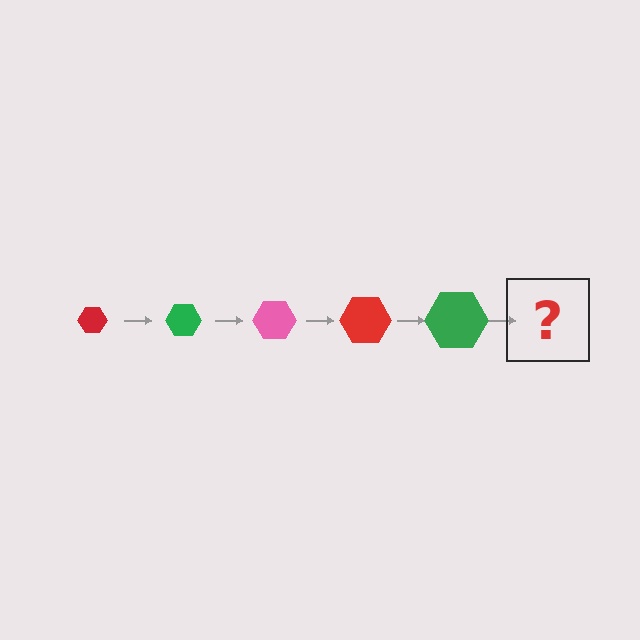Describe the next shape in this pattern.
It should be a pink hexagon, larger than the previous one.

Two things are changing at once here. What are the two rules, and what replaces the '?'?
The two rules are that the hexagon grows larger each step and the color cycles through red, green, and pink. The '?' should be a pink hexagon, larger than the previous one.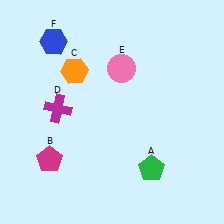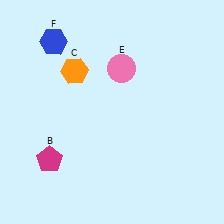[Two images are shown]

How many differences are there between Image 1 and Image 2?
There are 2 differences between the two images.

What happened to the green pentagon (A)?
The green pentagon (A) was removed in Image 2. It was in the bottom-right area of Image 1.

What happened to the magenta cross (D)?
The magenta cross (D) was removed in Image 2. It was in the top-left area of Image 1.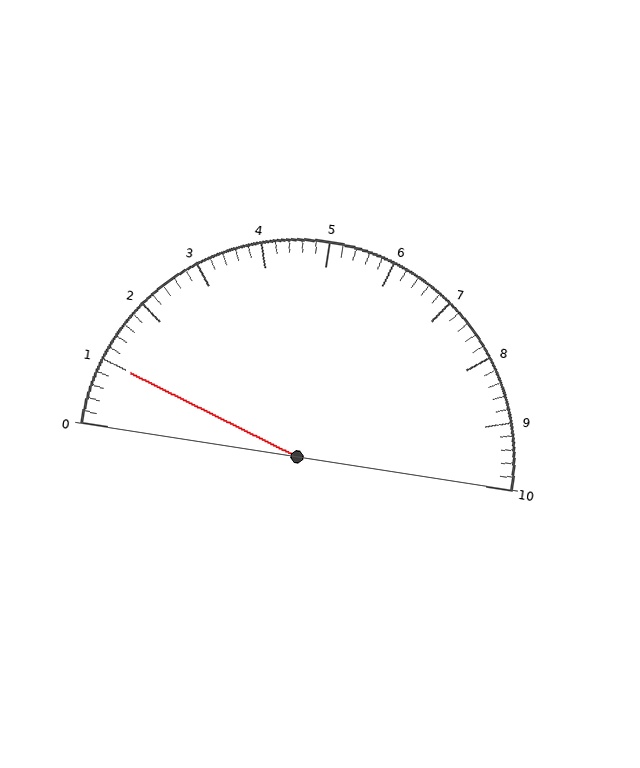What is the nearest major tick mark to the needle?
The nearest major tick mark is 1.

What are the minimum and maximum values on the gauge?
The gauge ranges from 0 to 10.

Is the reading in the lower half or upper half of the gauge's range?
The reading is in the lower half of the range (0 to 10).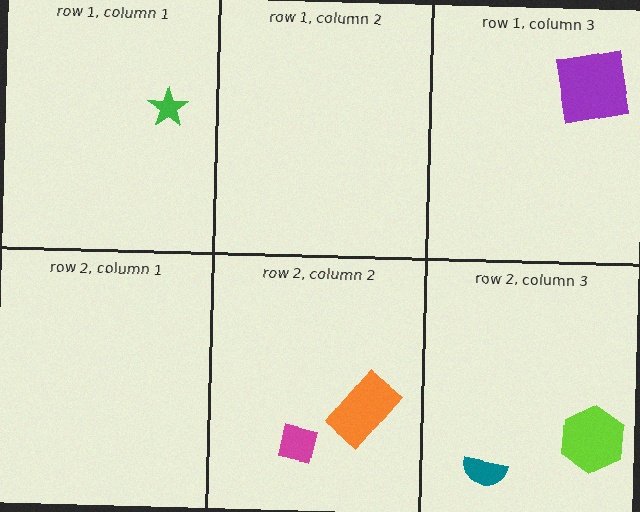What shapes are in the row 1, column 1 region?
The green star.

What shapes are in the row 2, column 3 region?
The lime hexagon, the teal semicircle.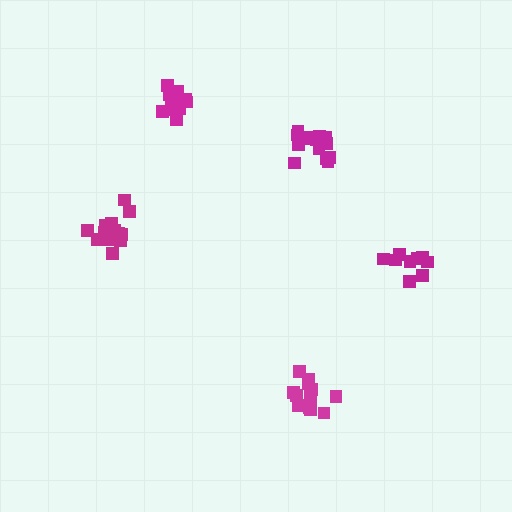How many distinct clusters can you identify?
There are 5 distinct clusters.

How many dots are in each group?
Group 1: 15 dots, Group 2: 12 dots, Group 3: 14 dots, Group 4: 14 dots, Group 5: 9 dots (64 total).